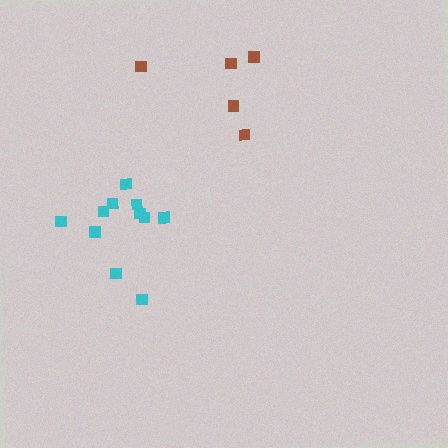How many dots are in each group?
Group 1: 5 dots, Group 2: 11 dots (16 total).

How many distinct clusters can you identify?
There are 2 distinct clusters.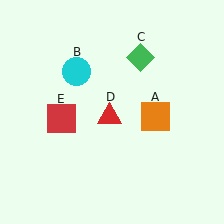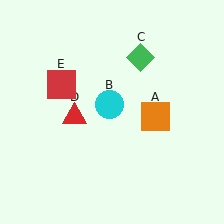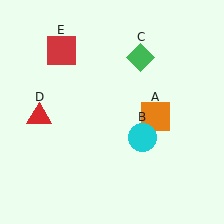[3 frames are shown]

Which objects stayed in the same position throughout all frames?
Orange square (object A) and green diamond (object C) remained stationary.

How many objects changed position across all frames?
3 objects changed position: cyan circle (object B), red triangle (object D), red square (object E).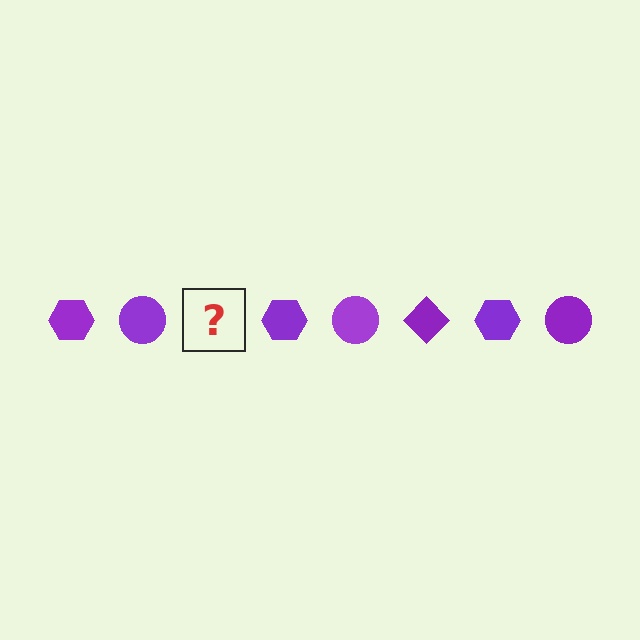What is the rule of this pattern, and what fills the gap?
The rule is that the pattern cycles through hexagon, circle, diamond shapes in purple. The gap should be filled with a purple diamond.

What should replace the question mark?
The question mark should be replaced with a purple diamond.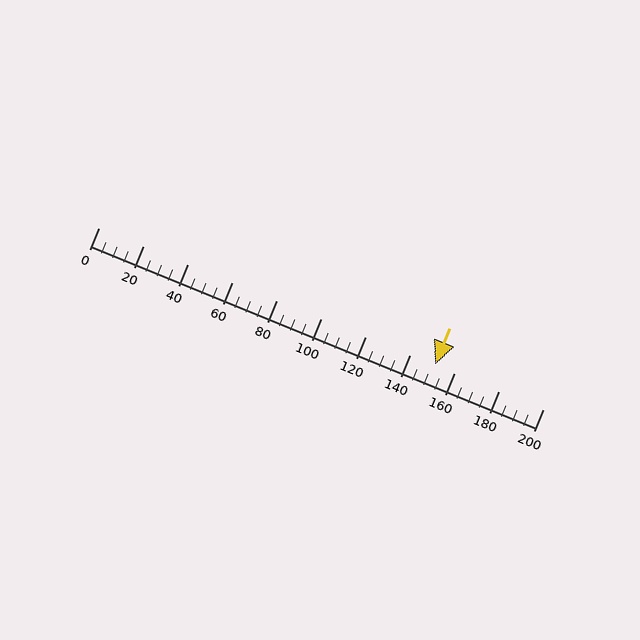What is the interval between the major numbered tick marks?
The major tick marks are spaced 20 units apart.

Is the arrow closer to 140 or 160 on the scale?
The arrow is closer to 160.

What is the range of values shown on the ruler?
The ruler shows values from 0 to 200.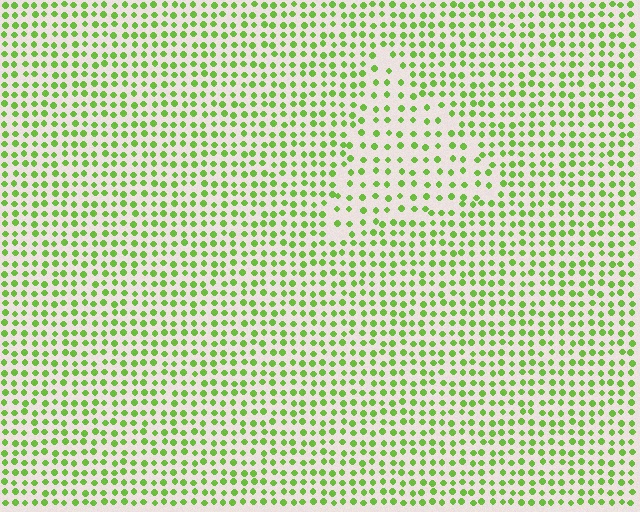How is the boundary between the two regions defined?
The boundary is defined by a change in element density (approximately 1.6x ratio). All elements are the same color, size, and shape.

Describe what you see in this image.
The image contains small lime elements arranged at two different densities. A triangle-shaped region is visible where the elements are less densely packed than the surrounding area.